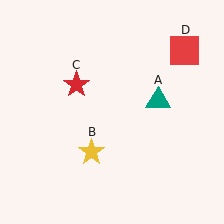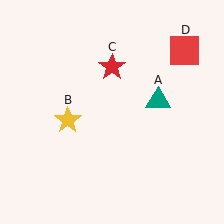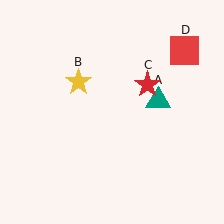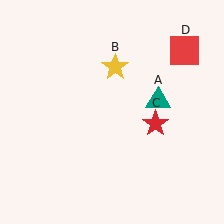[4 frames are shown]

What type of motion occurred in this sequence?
The yellow star (object B), red star (object C) rotated clockwise around the center of the scene.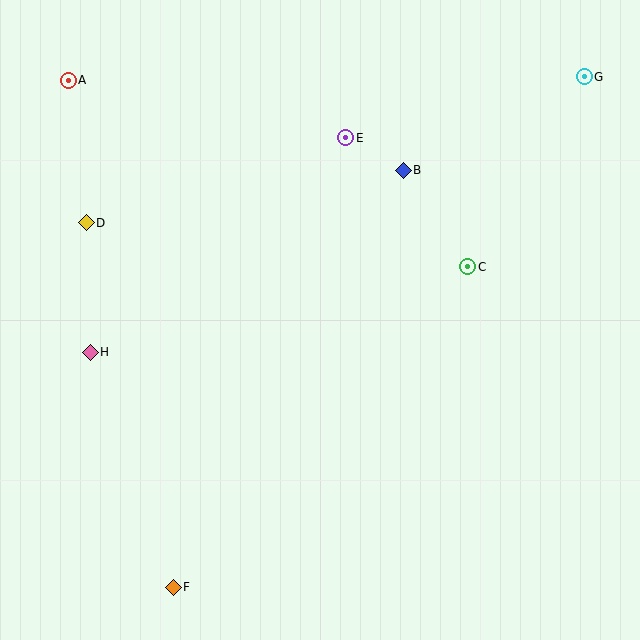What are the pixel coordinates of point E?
Point E is at (346, 138).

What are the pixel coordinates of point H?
Point H is at (90, 352).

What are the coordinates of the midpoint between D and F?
The midpoint between D and F is at (130, 405).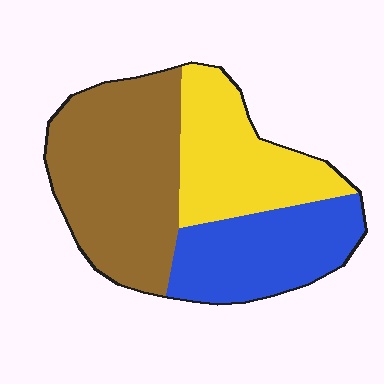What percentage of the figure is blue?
Blue takes up about one quarter (1/4) of the figure.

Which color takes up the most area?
Brown, at roughly 45%.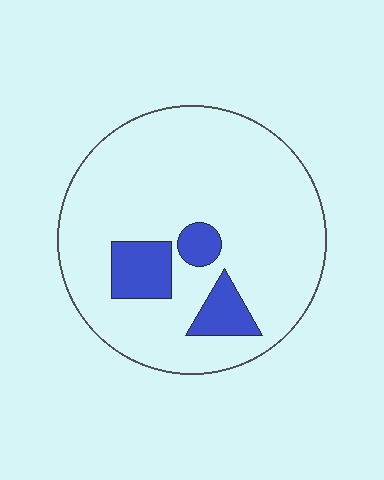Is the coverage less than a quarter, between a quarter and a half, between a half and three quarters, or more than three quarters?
Less than a quarter.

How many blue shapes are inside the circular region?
3.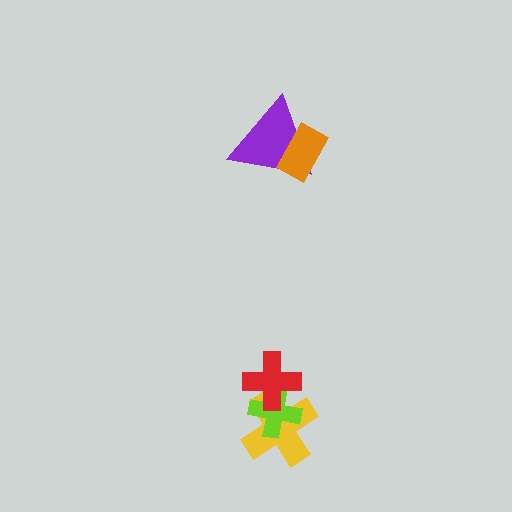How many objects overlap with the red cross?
2 objects overlap with the red cross.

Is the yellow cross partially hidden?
Yes, it is partially covered by another shape.